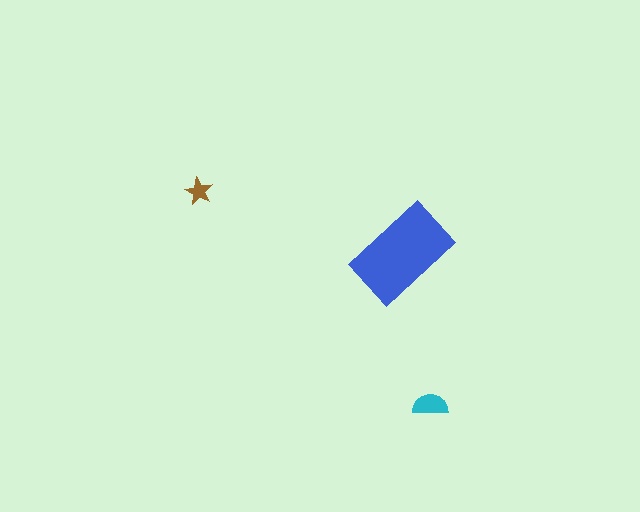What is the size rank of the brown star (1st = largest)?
3rd.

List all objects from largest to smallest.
The blue rectangle, the cyan semicircle, the brown star.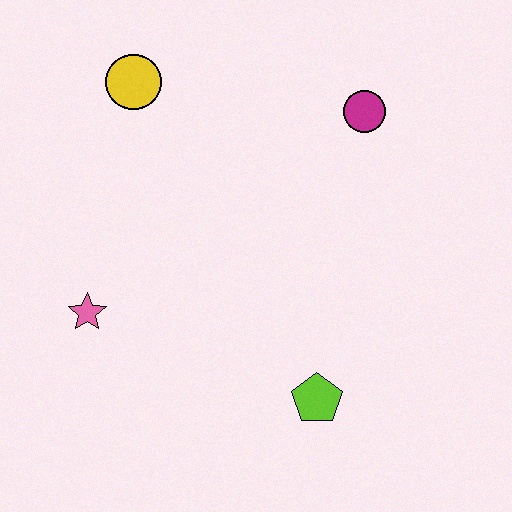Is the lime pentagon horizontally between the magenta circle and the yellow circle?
Yes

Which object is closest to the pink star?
The yellow circle is closest to the pink star.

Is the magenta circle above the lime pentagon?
Yes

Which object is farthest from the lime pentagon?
The yellow circle is farthest from the lime pentagon.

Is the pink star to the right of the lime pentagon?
No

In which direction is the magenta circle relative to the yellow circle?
The magenta circle is to the right of the yellow circle.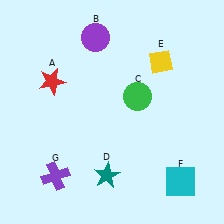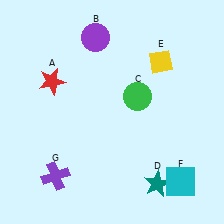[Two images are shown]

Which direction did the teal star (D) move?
The teal star (D) moved right.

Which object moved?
The teal star (D) moved right.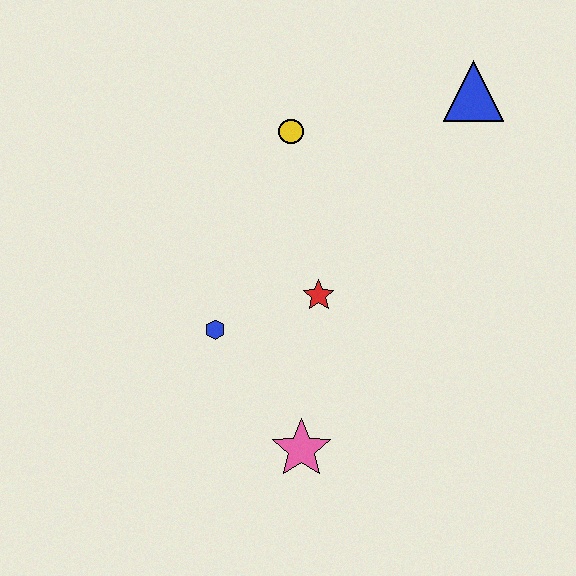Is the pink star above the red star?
No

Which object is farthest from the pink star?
The blue triangle is farthest from the pink star.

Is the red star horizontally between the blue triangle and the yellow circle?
Yes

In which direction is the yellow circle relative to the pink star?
The yellow circle is above the pink star.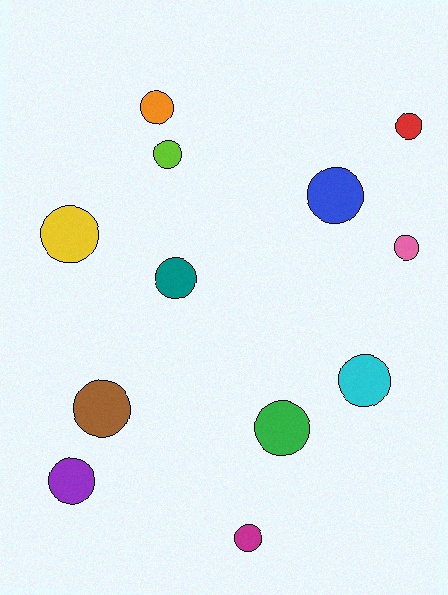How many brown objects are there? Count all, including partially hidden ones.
There is 1 brown object.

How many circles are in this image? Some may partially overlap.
There are 12 circles.